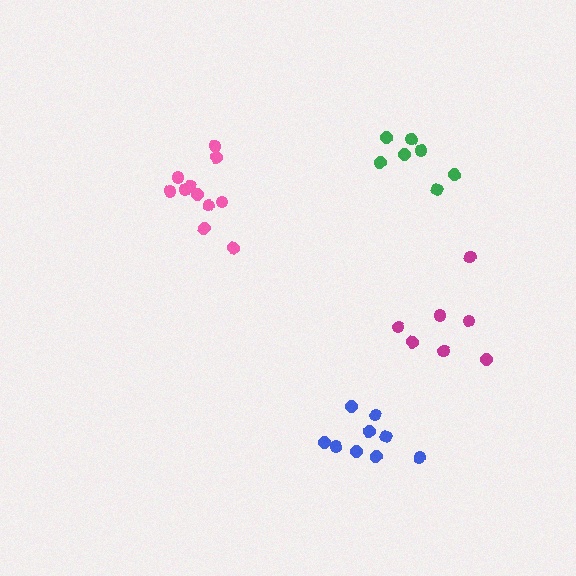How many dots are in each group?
Group 1: 11 dots, Group 2: 9 dots, Group 3: 7 dots, Group 4: 7 dots (34 total).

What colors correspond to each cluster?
The clusters are colored: pink, blue, green, magenta.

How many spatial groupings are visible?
There are 4 spatial groupings.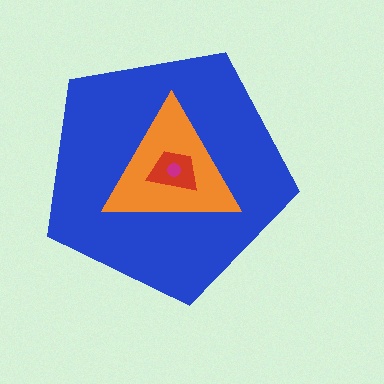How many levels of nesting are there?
4.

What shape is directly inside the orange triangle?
The red trapezoid.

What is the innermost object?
The magenta circle.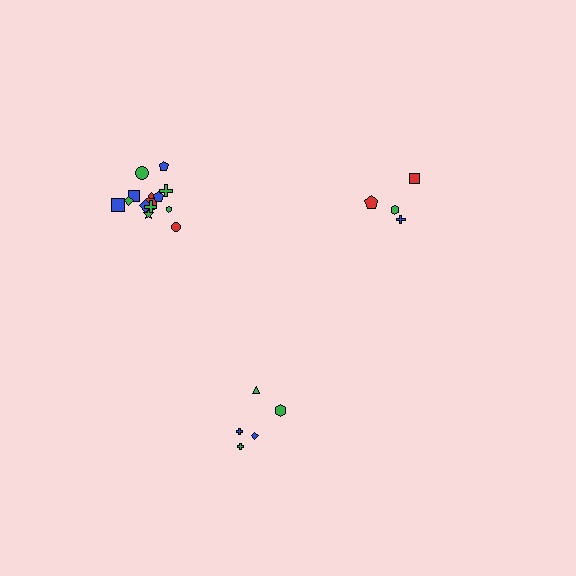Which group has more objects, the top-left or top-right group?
The top-left group.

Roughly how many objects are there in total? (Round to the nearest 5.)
Roughly 25 objects in total.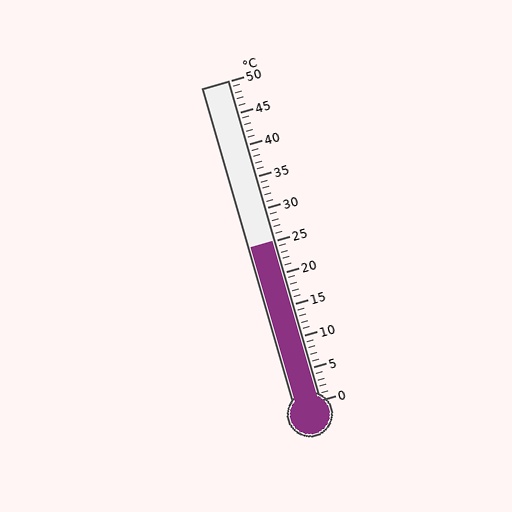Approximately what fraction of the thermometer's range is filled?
The thermometer is filled to approximately 50% of its range.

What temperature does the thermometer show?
The thermometer shows approximately 25°C.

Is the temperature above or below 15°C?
The temperature is above 15°C.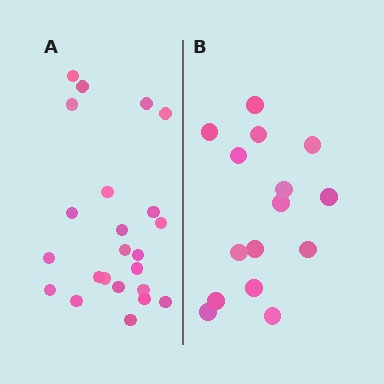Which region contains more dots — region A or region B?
Region A (the left region) has more dots.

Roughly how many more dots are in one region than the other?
Region A has roughly 8 or so more dots than region B.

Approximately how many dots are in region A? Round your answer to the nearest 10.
About 20 dots. (The exact count is 23, which rounds to 20.)